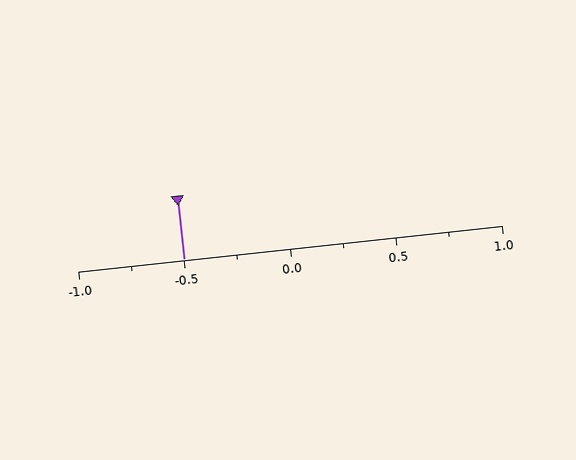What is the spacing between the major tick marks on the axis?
The major ticks are spaced 0.5 apart.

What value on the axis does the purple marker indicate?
The marker indicates approximately -0.5.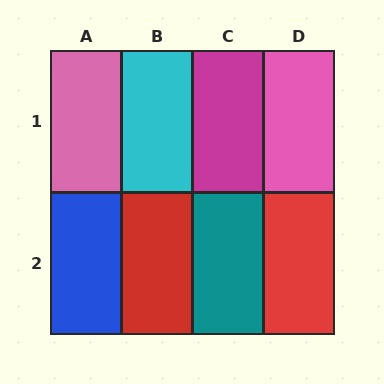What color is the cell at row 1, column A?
Pink.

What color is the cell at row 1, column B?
Cyan.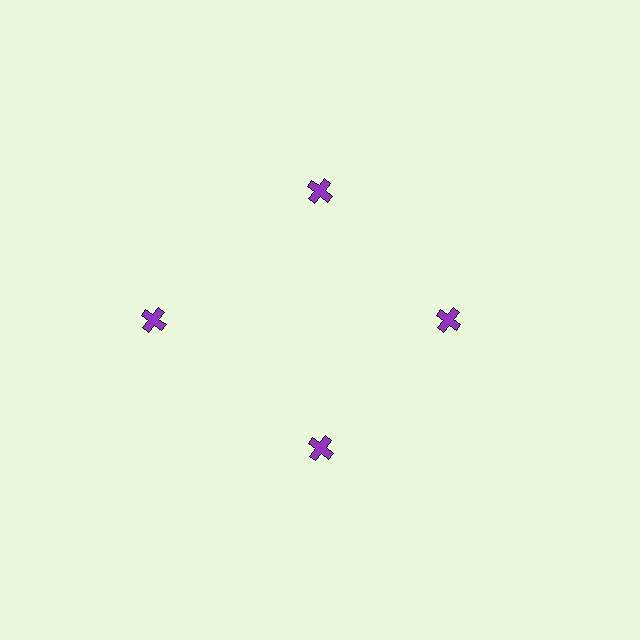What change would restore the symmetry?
The symmetry would be restored by moving it inward, back onto the ring so that all 4 crosses sit at equal angles and equal distance from the center.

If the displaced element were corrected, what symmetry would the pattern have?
It would have 4-fold rotational symmetry — the pattern would map onto itself every 90 degrees.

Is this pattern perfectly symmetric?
No. The 4 purple crosses are arranged in a ring, but one element near the 9 o'clock position is pushed outward from the center, breaking the 4-fold rotational symmetry.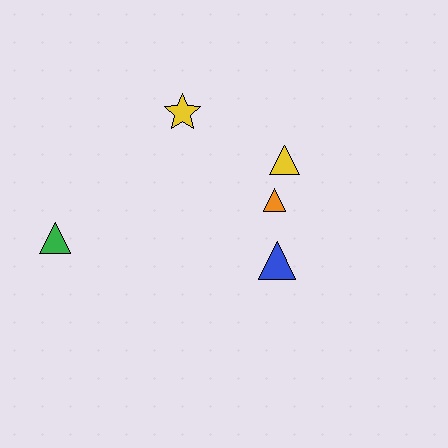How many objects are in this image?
There are 5 objects.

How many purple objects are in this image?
There are no purple objects.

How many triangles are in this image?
There are 4 triangles.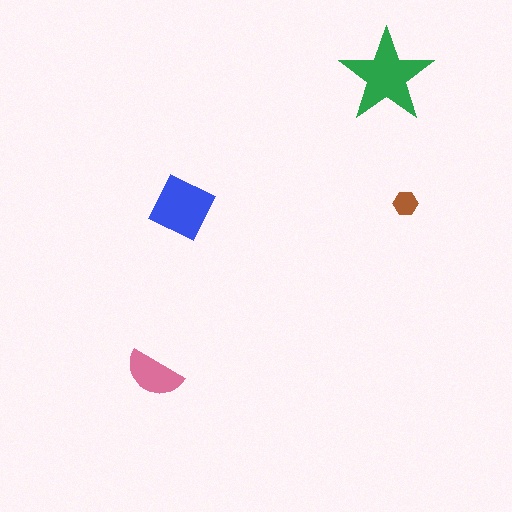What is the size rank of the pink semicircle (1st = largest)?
3rd.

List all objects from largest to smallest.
The green star, the blue square, the pink semicircle, the brown hexagon.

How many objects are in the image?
There are 4 objects in the image.